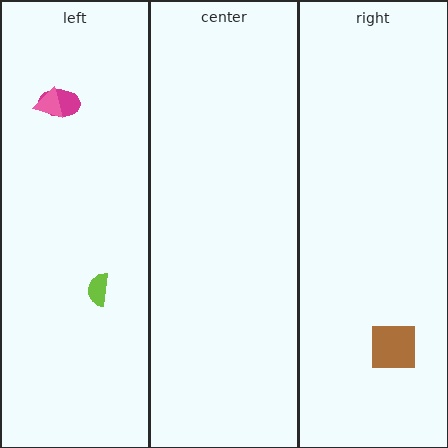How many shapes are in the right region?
1.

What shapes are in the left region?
The magenta ellipse, the lime semicircle, the pink triangle.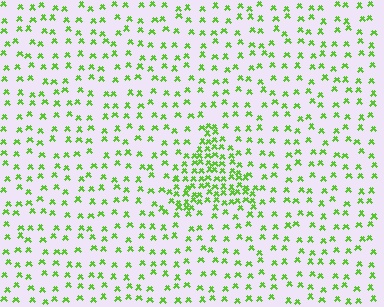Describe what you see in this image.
The image contains small lime elements arranged at two different densities. A triangle-shaped region is visible where the elements are more densely packed than the surrounding area.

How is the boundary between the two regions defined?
The boundary is defined by a change in element density (approximately 2.6x ratio). All elements are the same color, size, and shape.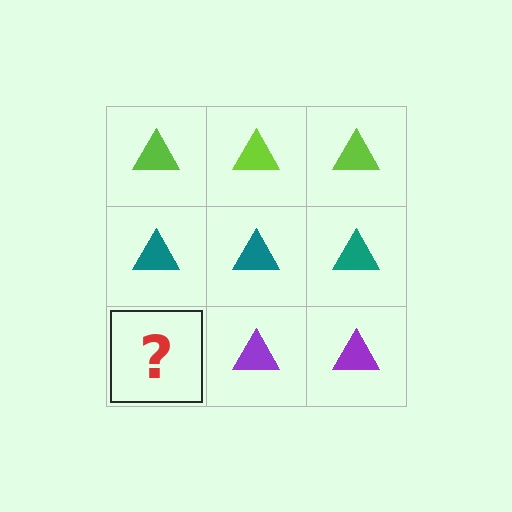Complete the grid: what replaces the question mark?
The question mark should be replaced with a purple triangle.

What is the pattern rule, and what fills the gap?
The rule is that each row has a consistent color. The gap should be filled with a purple triangle.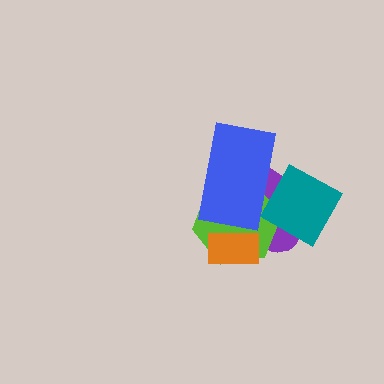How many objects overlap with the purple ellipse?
4 objects overlap with the purple ellipse.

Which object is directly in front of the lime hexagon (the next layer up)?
The orange rectangle is directly in front of the lime hexagon.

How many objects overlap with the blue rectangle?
3 objects overlap with the blue rectangle.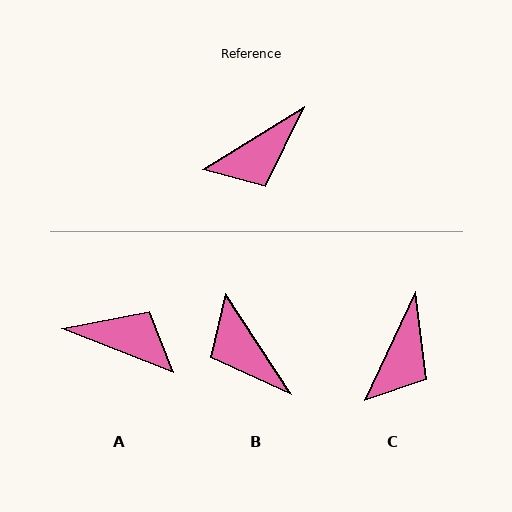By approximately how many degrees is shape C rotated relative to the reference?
Approximately 33 degrees counter-clockwise.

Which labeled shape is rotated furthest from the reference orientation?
A, about 126 degrees away.